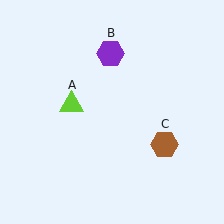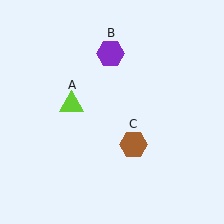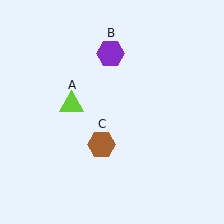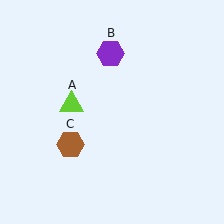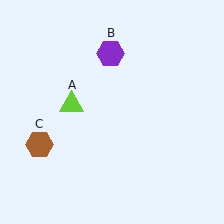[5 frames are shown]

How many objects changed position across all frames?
1 object changed position: brown hexagon (object C).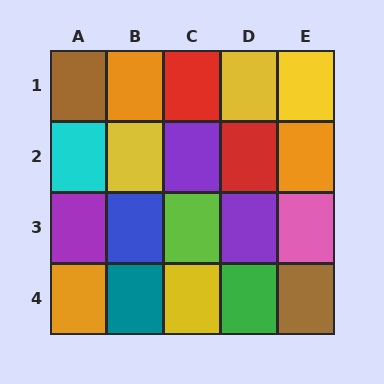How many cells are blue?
1 cell is blue.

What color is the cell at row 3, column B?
Blue.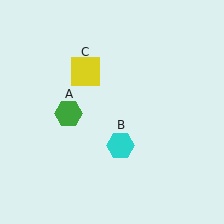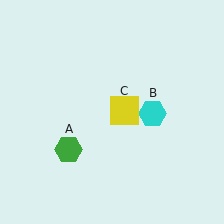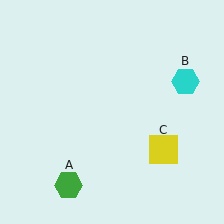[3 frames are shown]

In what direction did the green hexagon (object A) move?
The green hexagon (object A) moved down.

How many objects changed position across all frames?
3 objects changed position: green hexagon (object A), cyan hexagon (object B), yellow square (object C).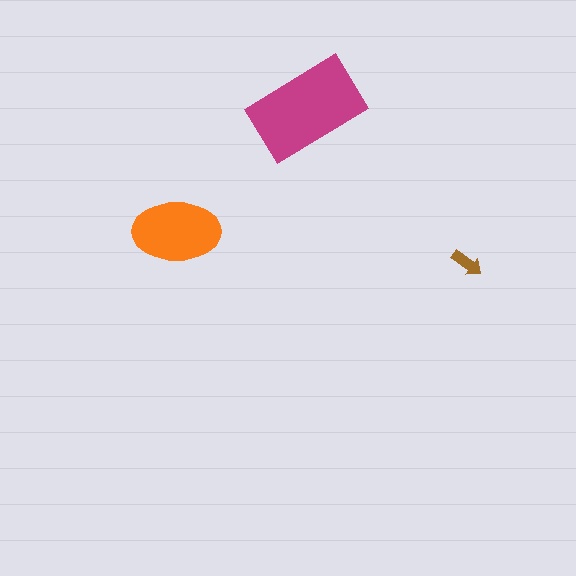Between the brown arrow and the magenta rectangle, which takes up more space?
The magenta rectangle.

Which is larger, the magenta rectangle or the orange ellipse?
The magenta rectangle.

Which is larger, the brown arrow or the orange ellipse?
The orange ellipse.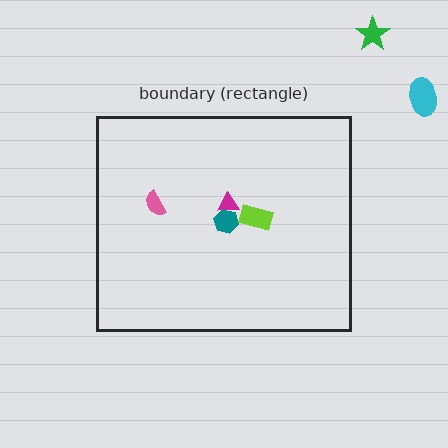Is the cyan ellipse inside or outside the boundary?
Outside.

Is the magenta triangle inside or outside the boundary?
Inside.